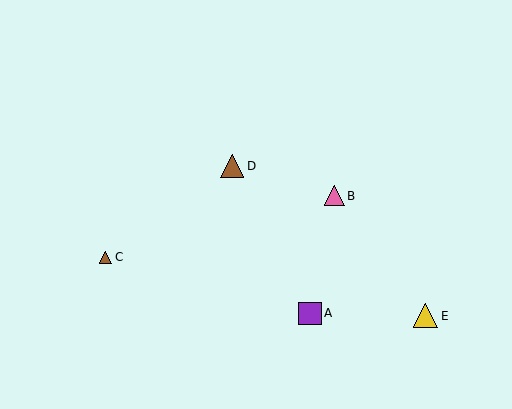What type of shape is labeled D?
Shape D is a brown triangle.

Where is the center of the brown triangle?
The center of the brown triangle is at (106, 257).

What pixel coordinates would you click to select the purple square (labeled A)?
Click at (310, 313) to select the purple square A.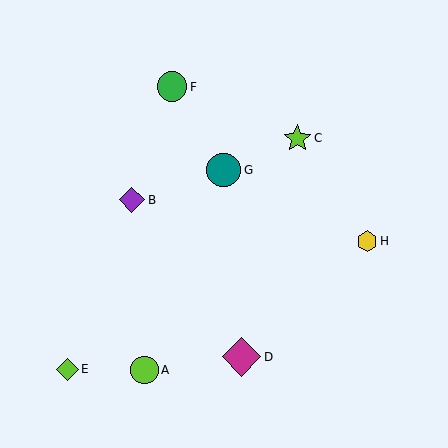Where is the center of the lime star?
The center of the lime star is at (297, 138).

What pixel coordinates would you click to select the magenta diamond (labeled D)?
Click at (241, 357) to select the magenta diamond D.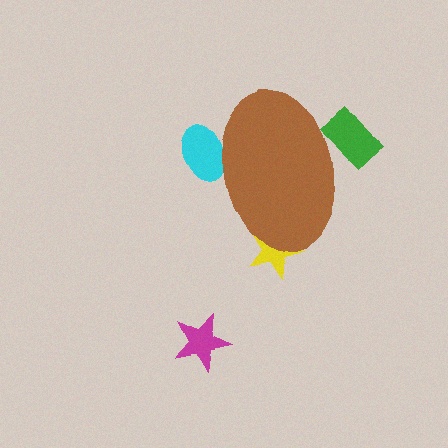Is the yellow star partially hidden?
Yes, the yellow star is partially hidden behind the brown ellipse.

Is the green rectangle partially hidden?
Yes, the green rectangle is partially hidden behind the brown ellipse.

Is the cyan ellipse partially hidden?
Yes, the cyan ellipse is partially hidden behind the brown ellipse.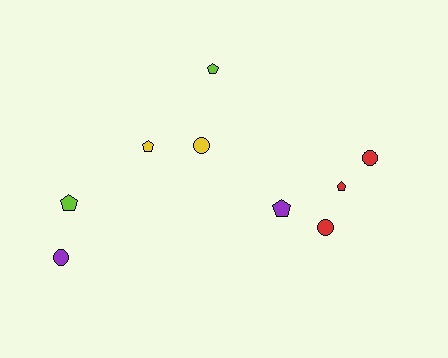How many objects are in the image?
There are 9 objects.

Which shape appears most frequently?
Pentagon, with 5 objects.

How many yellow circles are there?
There is 1 yellow circle.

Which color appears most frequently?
Red, with 3 objects.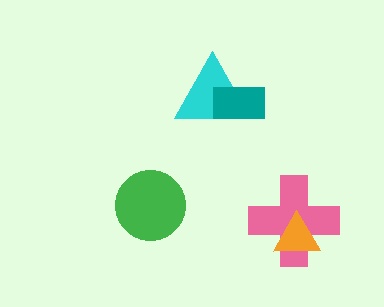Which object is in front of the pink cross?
The orange triangle is in front of the pink cross.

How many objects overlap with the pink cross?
1 object overlaps with the pink cross.